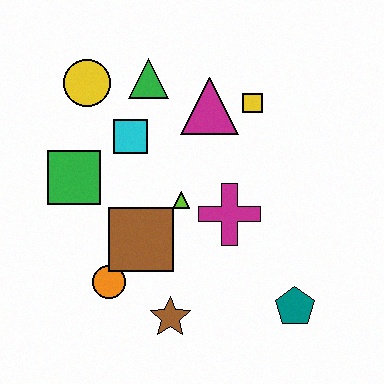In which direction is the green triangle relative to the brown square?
The green triangle is above the brown square.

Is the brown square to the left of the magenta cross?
Yes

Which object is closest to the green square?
The cyan square is closest to the green square.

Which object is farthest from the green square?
The teal pentagon is farthest from the green square.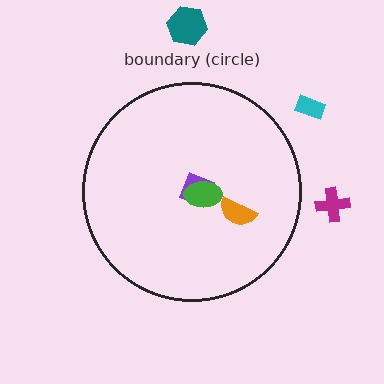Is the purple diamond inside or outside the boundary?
Inside.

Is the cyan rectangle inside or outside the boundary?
Outside.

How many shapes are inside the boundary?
3 inside, 3 outside.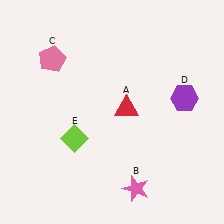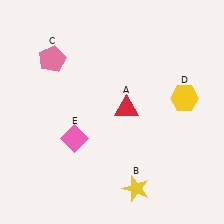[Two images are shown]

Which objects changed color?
B changed from pink to yellow. D changed from purple to yellow. E changed from lime to pink.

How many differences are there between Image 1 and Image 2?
There are 3 differences between the two images.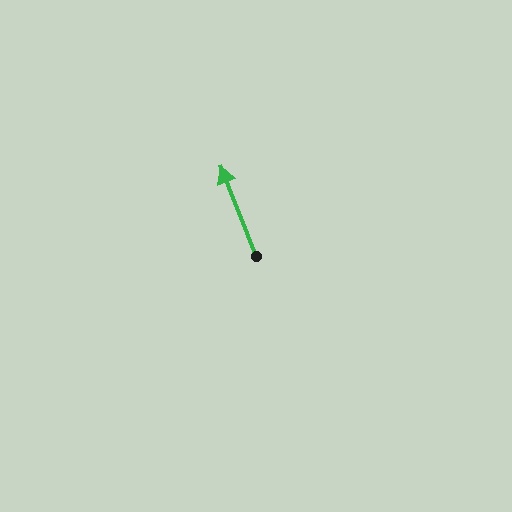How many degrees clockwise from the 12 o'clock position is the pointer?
Approximately 339 degrees.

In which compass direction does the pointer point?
North.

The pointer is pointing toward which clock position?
Roughly 11 o'clock.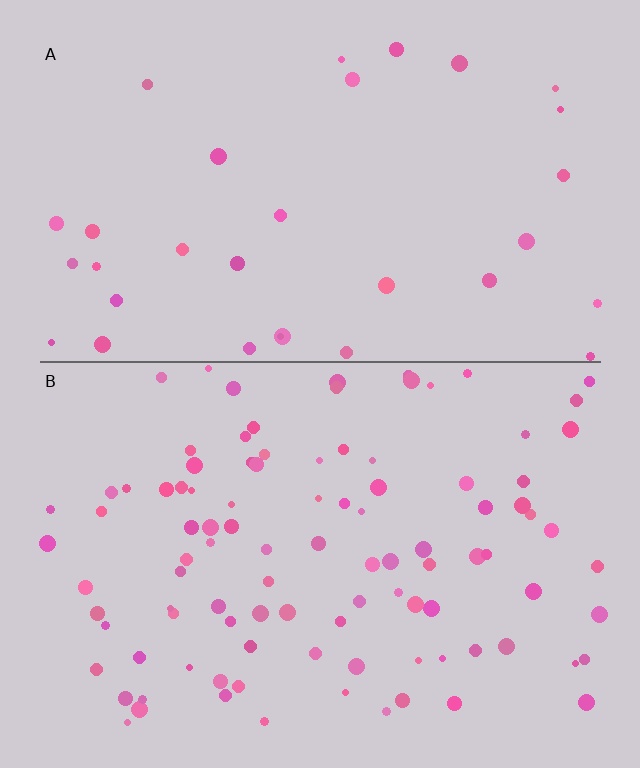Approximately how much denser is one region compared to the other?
Approximately 3.1× — region B over region A.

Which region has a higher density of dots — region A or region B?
B (the bottom).